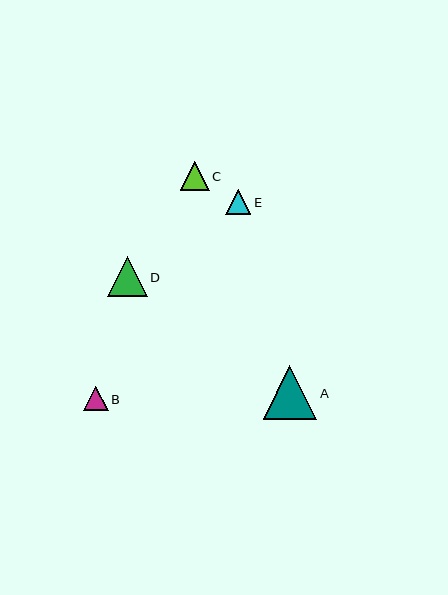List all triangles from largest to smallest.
From largest to smallest: A, D, C, E, B.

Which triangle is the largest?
Triangle A is the largest with a size of approximately 54 pixels.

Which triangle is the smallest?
Triangle B is the smallest with a size of approximately 24 pixels.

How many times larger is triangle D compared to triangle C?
Triangle D is approximately 1.4 times the size of triangle C.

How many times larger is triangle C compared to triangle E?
Triangle C is approximately 1.2 times the size of triangle E.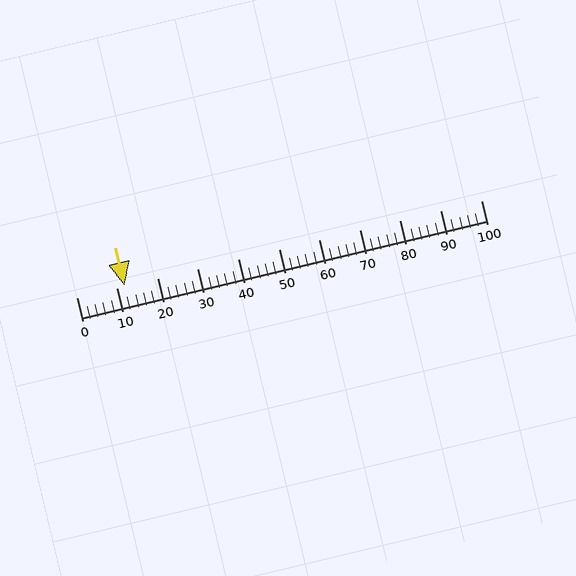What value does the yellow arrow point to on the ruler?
The yellow arrow points to approximately 12.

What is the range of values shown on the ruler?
The ruler shows values from 0 to 100.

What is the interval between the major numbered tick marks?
The major tick marks are spaced 10 units apart.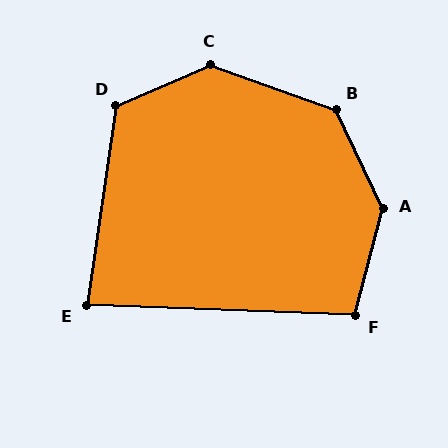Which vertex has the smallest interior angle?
E, at approximately 84 degrees.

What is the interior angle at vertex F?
Approximately 103 degrees (obtuse).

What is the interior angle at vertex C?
Approximately 137 degrees (obtuse).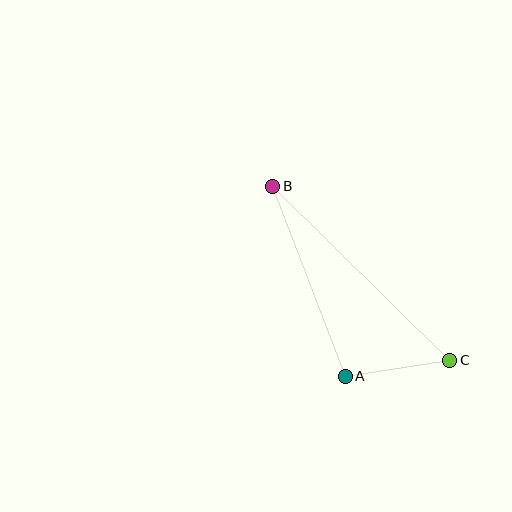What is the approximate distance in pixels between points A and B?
The distance between A and B is approximately 204 pixels.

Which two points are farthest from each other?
Points B and C are farthest from each other.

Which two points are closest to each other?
Points A and C are closest to each other.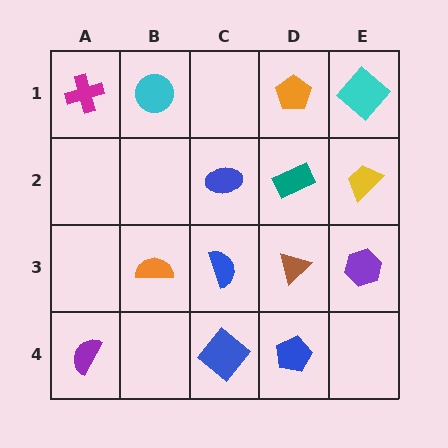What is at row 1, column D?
An orange pentagon.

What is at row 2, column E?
A yellow trapezoid.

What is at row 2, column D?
A teal rectangle.